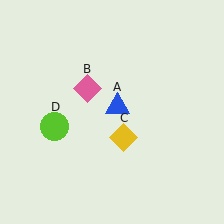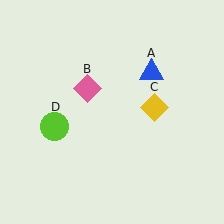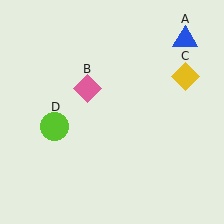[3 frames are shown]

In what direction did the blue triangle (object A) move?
The blue triangle (object A) moved up and to the right.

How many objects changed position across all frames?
2 objects changed position: blue triangle (object A), yellow diamond (object C).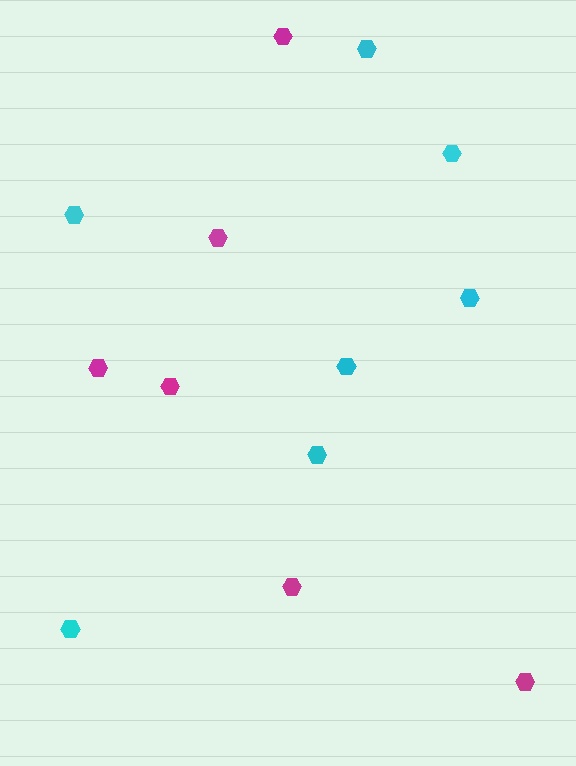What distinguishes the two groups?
There are 2 groups: one group of magenta hexagons (6) and one group of cyan hexagons (7).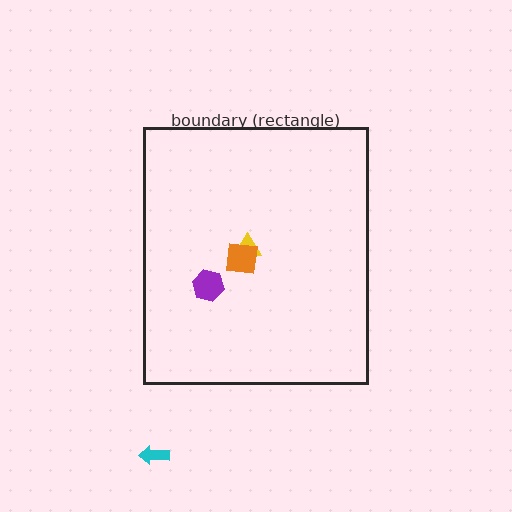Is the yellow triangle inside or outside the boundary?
Inside.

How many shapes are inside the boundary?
3 inside, 1 outside.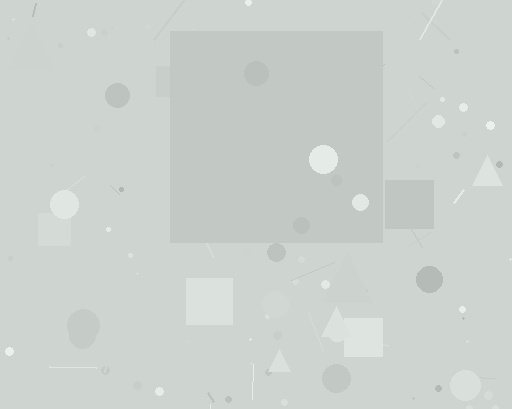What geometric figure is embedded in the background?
A square is embedded in the background.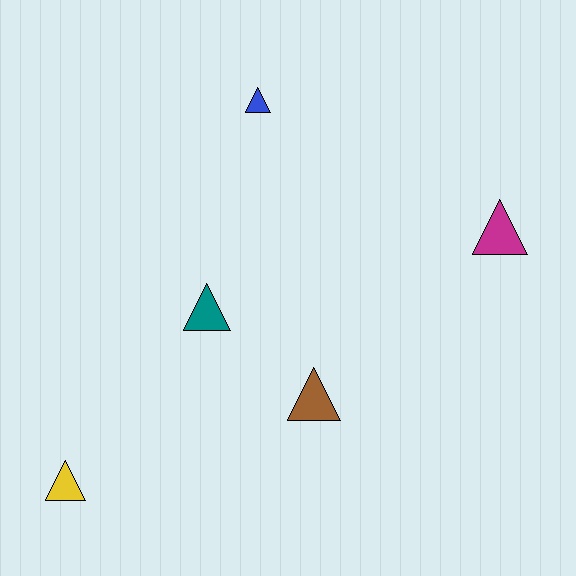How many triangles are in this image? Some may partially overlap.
There are 5 triangles.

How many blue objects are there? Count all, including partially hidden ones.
There is 1 blue object.